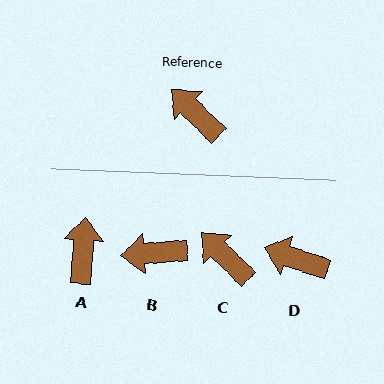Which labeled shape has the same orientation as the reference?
C.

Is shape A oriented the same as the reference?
No, it is off by about 50 degrees.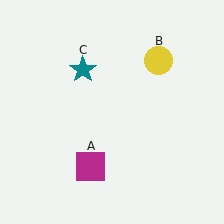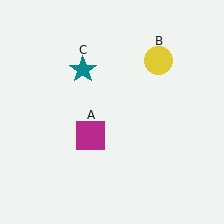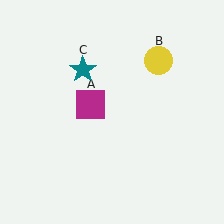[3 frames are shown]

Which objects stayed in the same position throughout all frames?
Yellow circle (object B) and teal star (object C) remained stationary.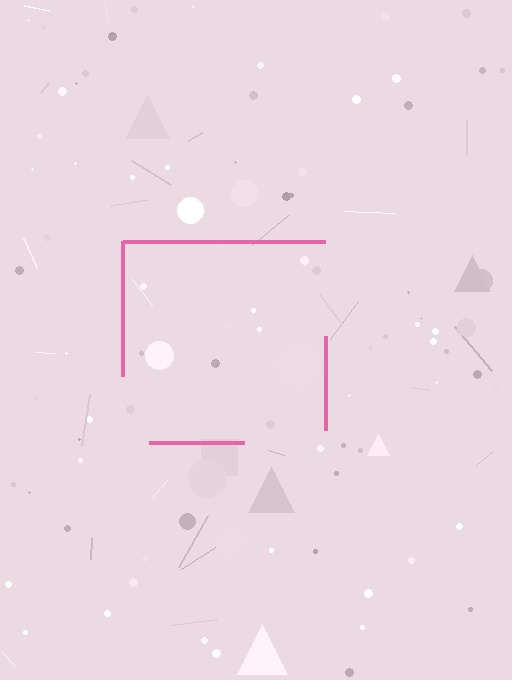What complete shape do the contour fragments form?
The contour fragments form a square.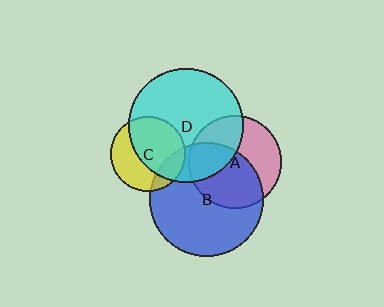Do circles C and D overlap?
Yes.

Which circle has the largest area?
Circle D (cyan).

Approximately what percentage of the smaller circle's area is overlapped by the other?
Approximately 60%.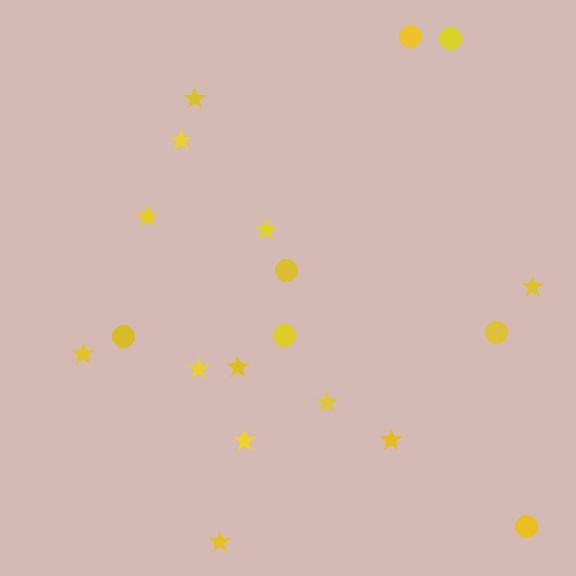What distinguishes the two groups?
There are 2 groups: one group of circles (7) and one group of stars (12).